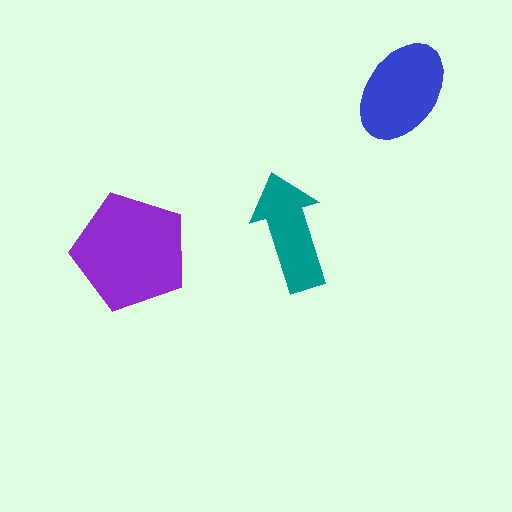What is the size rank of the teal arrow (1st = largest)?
3rd.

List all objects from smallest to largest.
The teal arrow, the blue ellipse, the purple pentagon.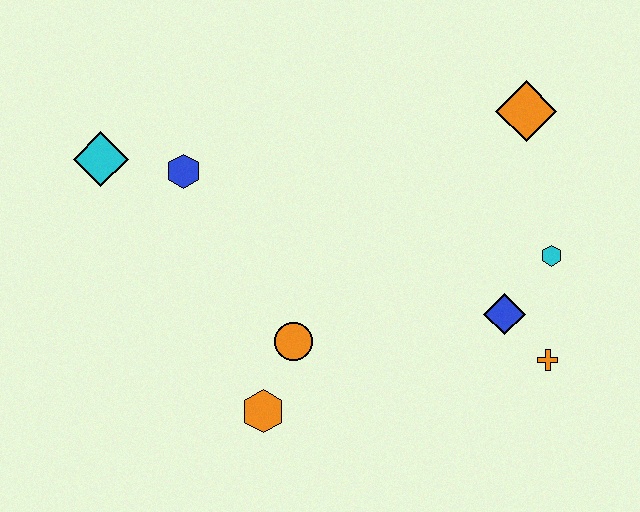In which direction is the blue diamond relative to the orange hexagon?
The blue diamond is to the right of the orange hexagon.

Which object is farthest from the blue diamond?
The cyan diamond is farthest from the blue diamond.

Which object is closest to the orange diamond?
The cyan hexagon is closest to the orange diamond.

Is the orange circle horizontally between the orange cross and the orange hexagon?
Yes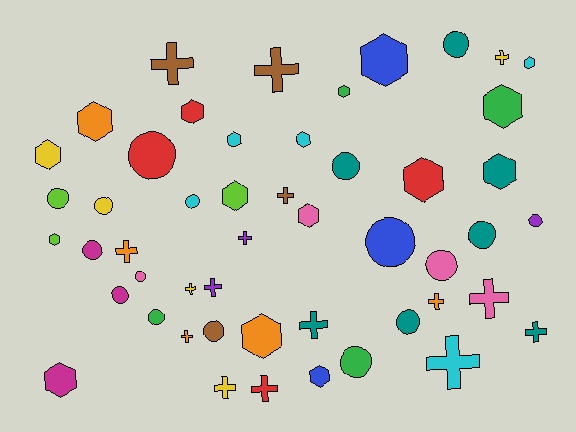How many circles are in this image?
There are 17 circles.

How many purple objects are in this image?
There are 3 purple objects.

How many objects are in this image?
There are 50 objects.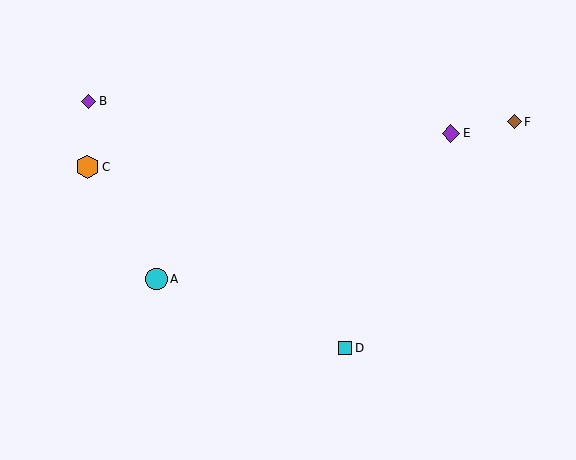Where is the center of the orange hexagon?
The center of the orange hexagon is at (88, 167).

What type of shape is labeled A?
Shape A is a cyan circle.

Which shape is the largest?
The orange hexagon (labeled C) is the largest.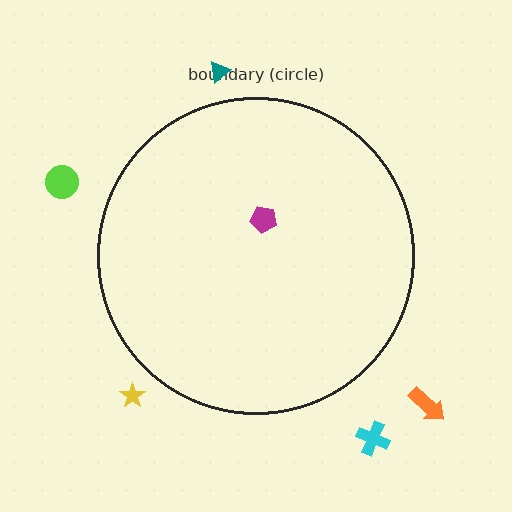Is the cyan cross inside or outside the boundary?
Outside.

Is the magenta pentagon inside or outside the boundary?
Inside.